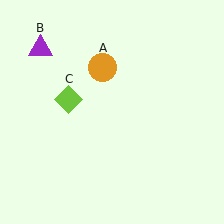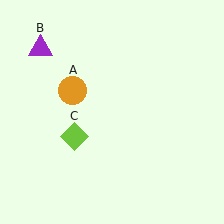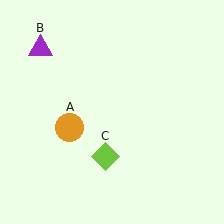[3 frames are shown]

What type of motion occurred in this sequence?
The orange circle (object A), lime diamond (object C) rotated counterclockwise around the center of the scene.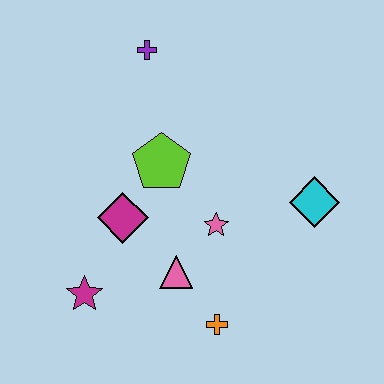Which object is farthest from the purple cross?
The orange cross is farthest from the purple cross.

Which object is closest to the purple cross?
The lime pentagon is closest to the purple cross.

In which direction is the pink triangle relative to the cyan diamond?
The pink triangle is to the left of the cyan diamond.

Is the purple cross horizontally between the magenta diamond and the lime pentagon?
Yes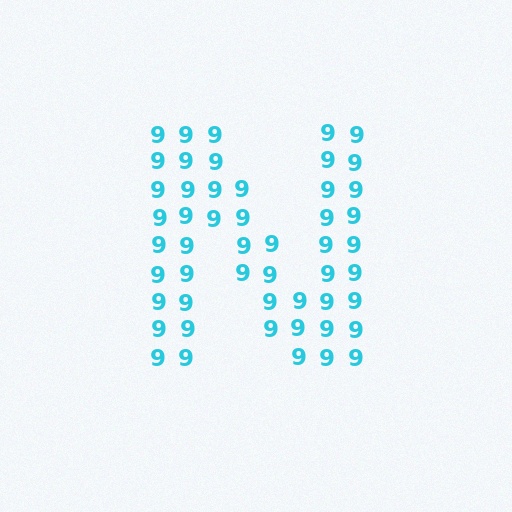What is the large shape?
The large shape is the letter N.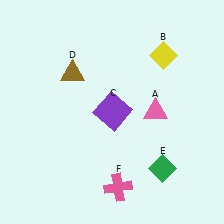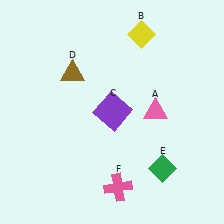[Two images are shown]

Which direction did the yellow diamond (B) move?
The yellow diamond (B) moved left.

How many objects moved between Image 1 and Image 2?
1 object moved between the two images.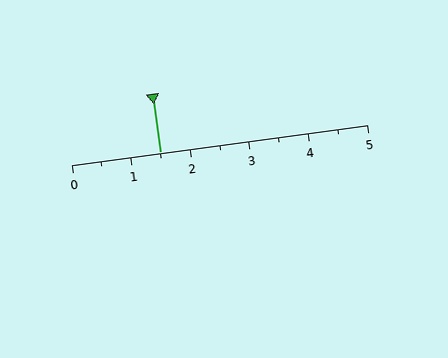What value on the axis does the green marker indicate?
The marker indicates approximately 1.5.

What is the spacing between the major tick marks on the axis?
The major ticks are spaced 1 apart.